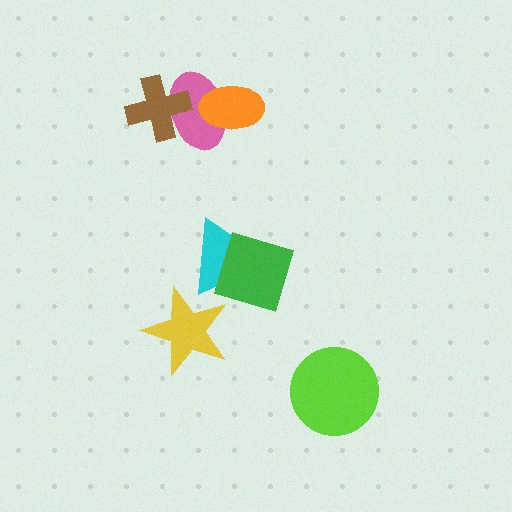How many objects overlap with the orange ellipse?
1 object overlaps with the orange ellipse.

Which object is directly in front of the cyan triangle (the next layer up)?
The yellow star is directly in front of the cyan triangle.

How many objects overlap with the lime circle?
0 objects overlap with the lime circle.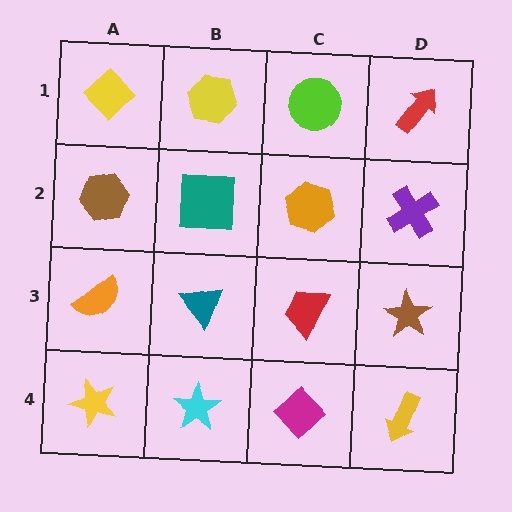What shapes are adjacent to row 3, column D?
A purple cross (row 2, column D), a yellow arrow (row 4, column D), a red trapezoid (row 3, column C).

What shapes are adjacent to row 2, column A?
A yellow diamond (row 1, column A), an orange semicircle (row 3, column A), a teal square (row 2, column B).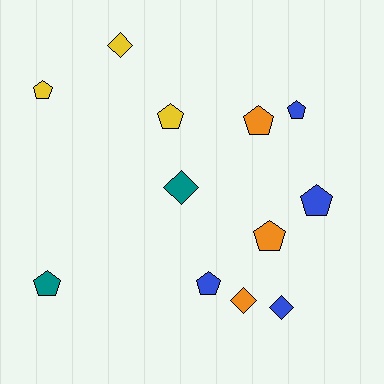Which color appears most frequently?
Blue, with 4 objects.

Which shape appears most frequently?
Pentagon, with 8 objects.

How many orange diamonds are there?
There is 1 orange diamond.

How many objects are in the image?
There are 12 objects.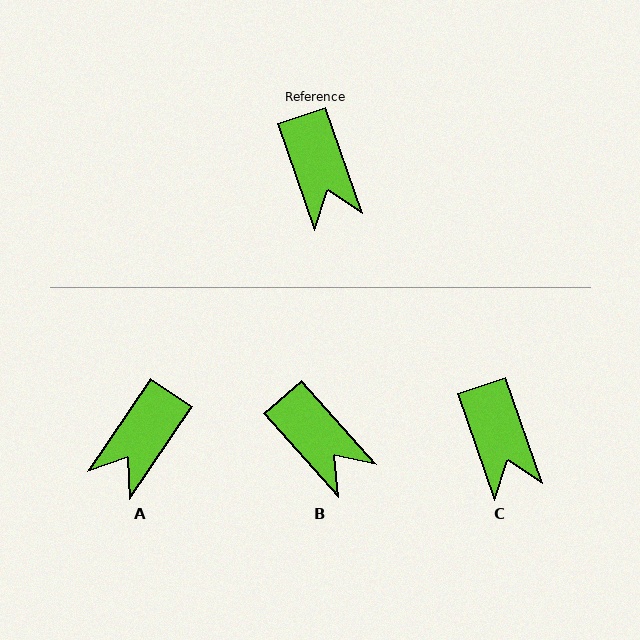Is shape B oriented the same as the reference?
No, it is off by about 22 degrees.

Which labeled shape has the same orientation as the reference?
C.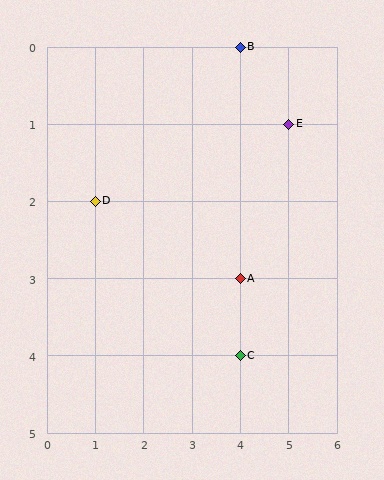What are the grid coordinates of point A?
Point A is at grid coordinates (4, 3).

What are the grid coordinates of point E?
Point E is at grid coordinates (5, 1).